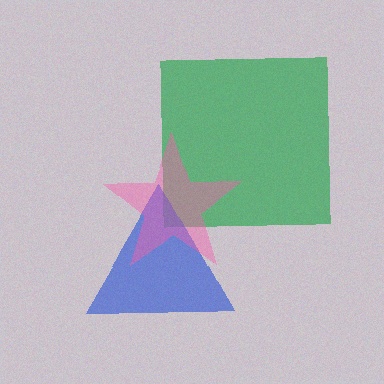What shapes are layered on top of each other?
The layered shapes are: a green square, a blue triangle, a pink star.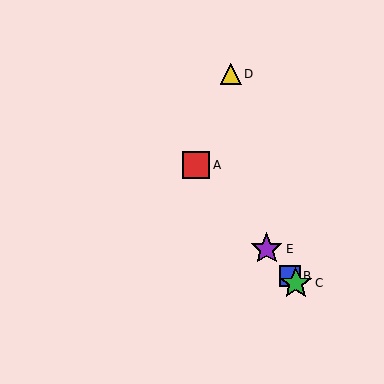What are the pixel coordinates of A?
Object A is at (196, 165).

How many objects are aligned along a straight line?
4 objects (A, B, C, E) are aligned along a straight line.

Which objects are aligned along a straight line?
Objects A, B, C, E are aligned along a straight line.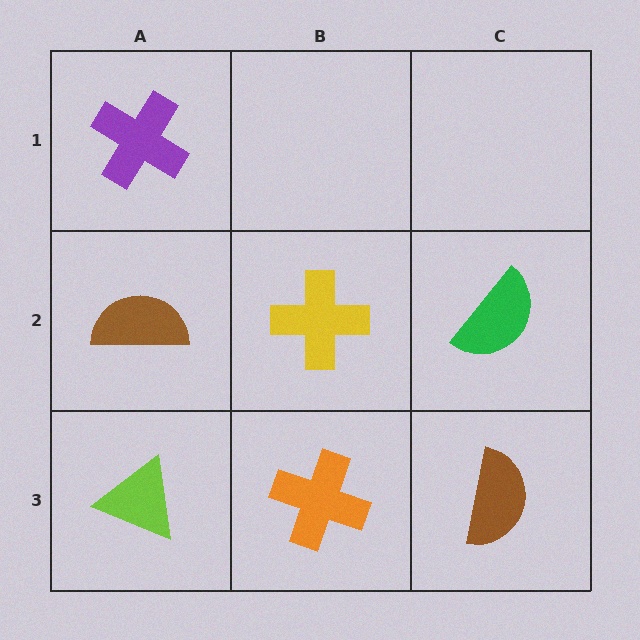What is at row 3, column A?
A lime triangle.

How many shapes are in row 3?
3 shapes.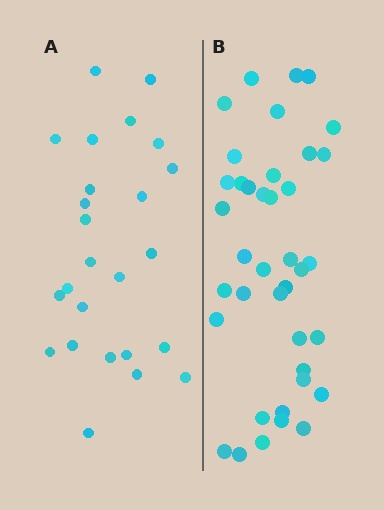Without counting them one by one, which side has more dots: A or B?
Region B (the right region) has more dots.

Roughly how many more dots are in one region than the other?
Region B has approximately 15 more dots than region A.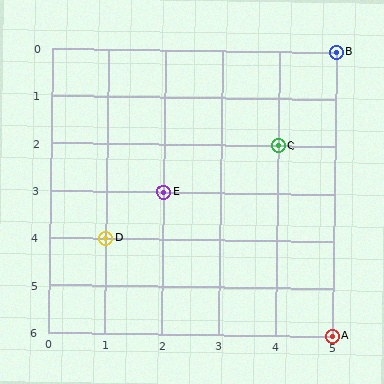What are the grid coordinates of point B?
Point B is at grid coordinates (5, 0).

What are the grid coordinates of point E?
Point E is at grid coordinates (2, 3).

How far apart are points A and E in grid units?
Points A and E are 3 columns and 3 rows apart (about 4.2 grid units diagonally).